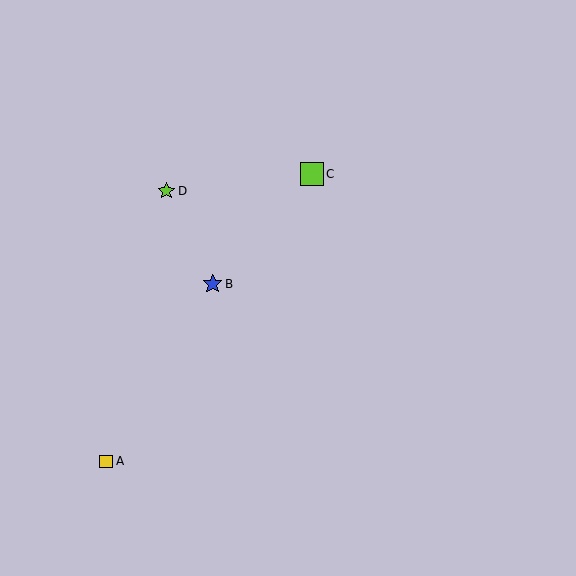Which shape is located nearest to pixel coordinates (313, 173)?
The lime square (labeled C) at (312, 174) is nearest to that location.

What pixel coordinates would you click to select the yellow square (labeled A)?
Click at (106, 461) to select the yellow square A.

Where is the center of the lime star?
The center of the lime star is at (166, 191).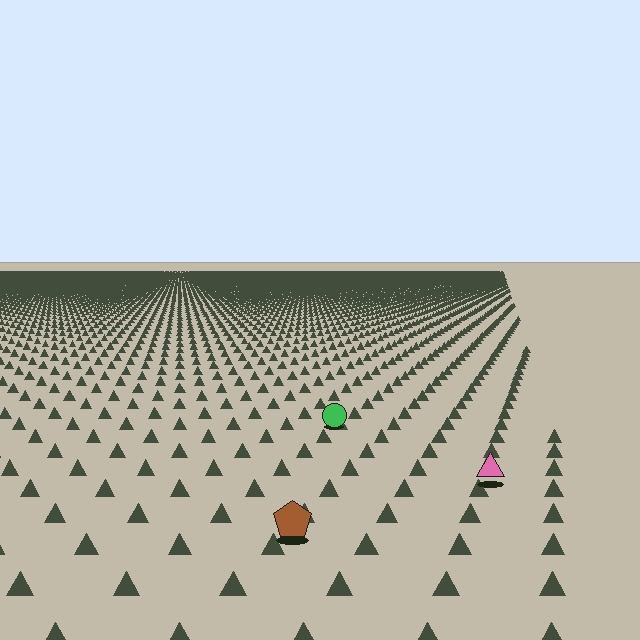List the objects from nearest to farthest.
From nearest to farthest: the brown pentagon, the pink triangle, the green circle.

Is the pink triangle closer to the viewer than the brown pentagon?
No. The brown pentagon is closer — you can tell from the texture gradient: the ground texture is coarser near it.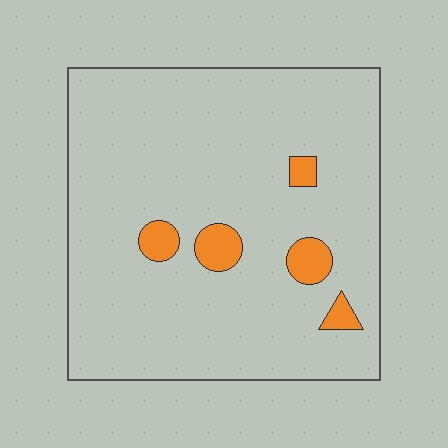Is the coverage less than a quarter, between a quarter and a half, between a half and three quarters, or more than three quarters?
Less than a quarter.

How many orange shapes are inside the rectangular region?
5.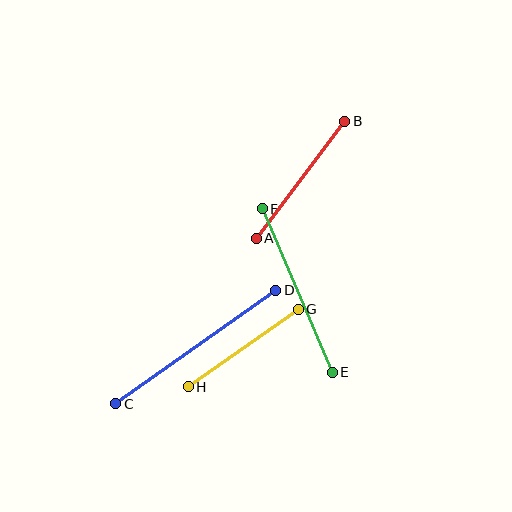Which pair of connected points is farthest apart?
Points C and D are farthest apart.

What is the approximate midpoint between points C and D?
The midpoint is at approximately (196, 347) pixels.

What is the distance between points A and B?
The distance is approximately 147 pixels.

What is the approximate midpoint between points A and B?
The midpoint is at approximately (301, 180) pixels.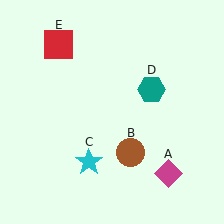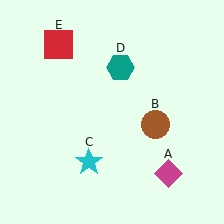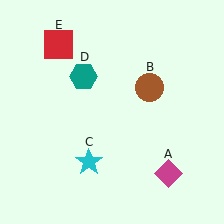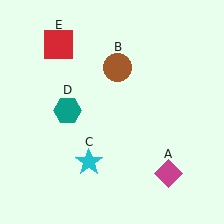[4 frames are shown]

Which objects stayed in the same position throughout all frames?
Magenta diamond (object A) and cyan star (object C) and red square (object E) remained stationary.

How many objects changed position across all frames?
2 objects changed position: brown circle (object B), teal hexagon (object D).